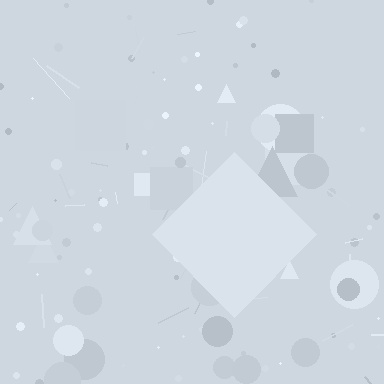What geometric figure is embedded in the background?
A diamond is embedded in the background.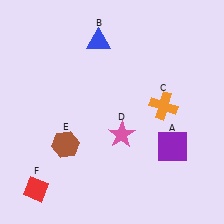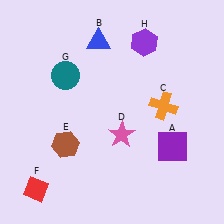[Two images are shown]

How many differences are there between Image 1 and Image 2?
There are 2 differences between the two images.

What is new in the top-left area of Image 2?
A teal circle (G) was added in the top-left area of Image 2.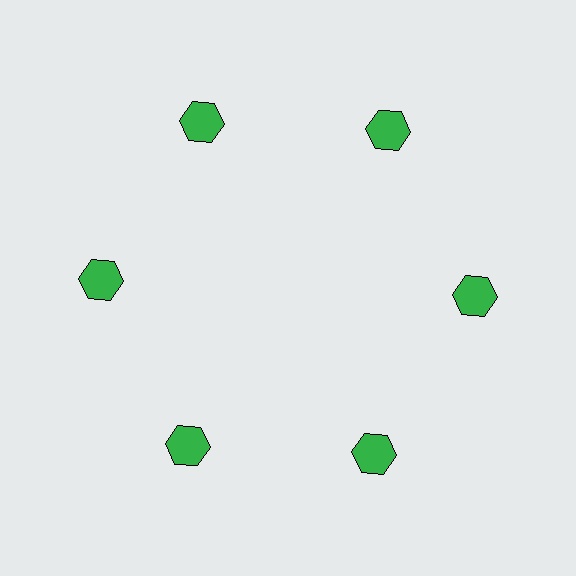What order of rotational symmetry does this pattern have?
This pattern has 6-fold rotational symmetry.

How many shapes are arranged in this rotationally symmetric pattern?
There are 6 shapes, arranged in 6 groups of 1.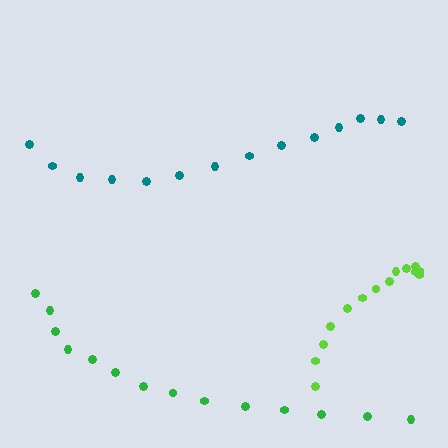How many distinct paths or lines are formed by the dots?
There are 3 distinct paths.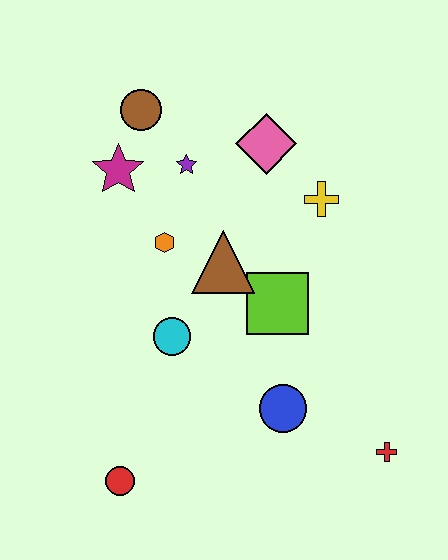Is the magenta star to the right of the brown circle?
No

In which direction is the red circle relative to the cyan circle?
The red circle is below the cyan circle.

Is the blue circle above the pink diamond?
No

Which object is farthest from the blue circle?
The brown circle is farthest from the blue circle.